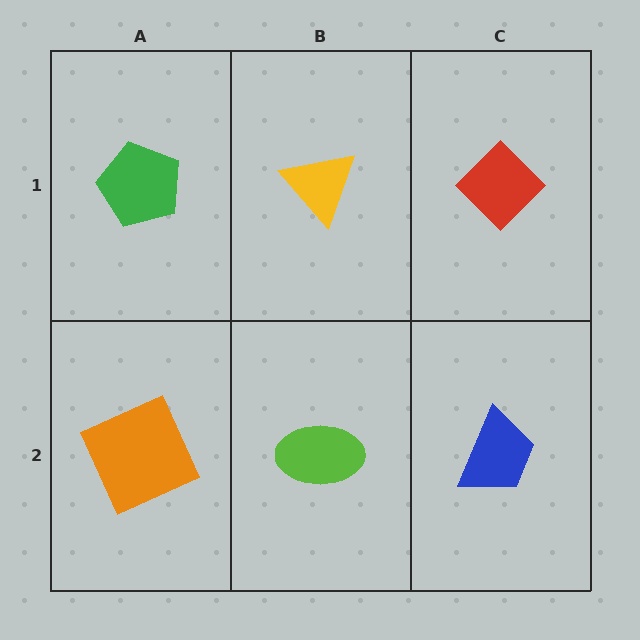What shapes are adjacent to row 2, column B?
A yellow triangle (row 1, column B), an orange square (row 2, column A), a blue trapezoid (row 2, column C).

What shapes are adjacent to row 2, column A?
A green pentagon (row 1, column A), a lime ellipse (row 2, column B).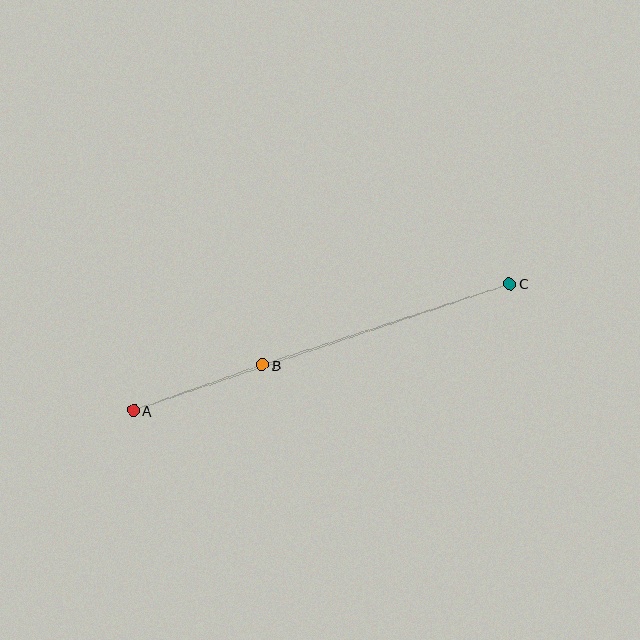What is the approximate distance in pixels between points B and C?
The distance between B and C is approximately 261 pixels.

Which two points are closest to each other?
Points A and B are closest to each other.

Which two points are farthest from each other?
Points A and C are farthest from each other.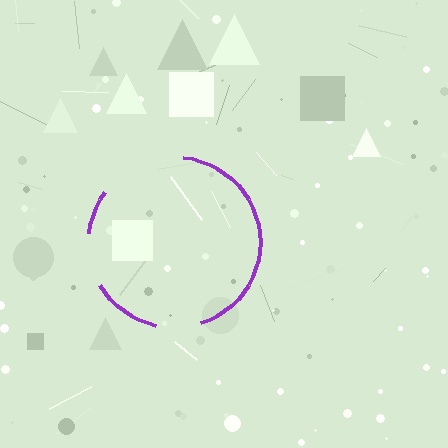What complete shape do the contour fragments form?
The contour fragments form a circle.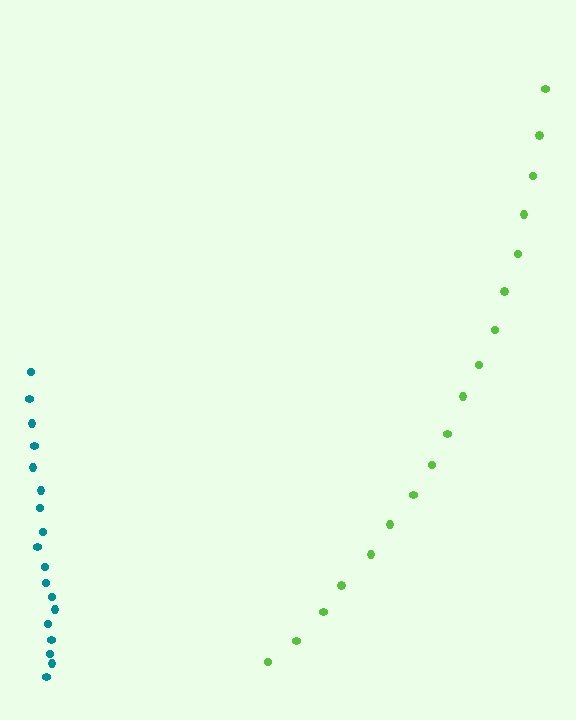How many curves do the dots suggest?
There are 2 distinct paths.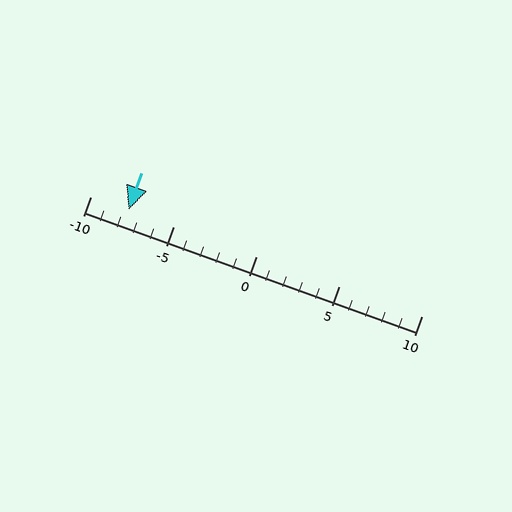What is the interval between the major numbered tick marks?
The major tick marks are spaced 5 units apart.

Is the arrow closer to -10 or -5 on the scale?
The arrow is closer to -10.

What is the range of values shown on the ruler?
The ruler shows values from -10 to 10.